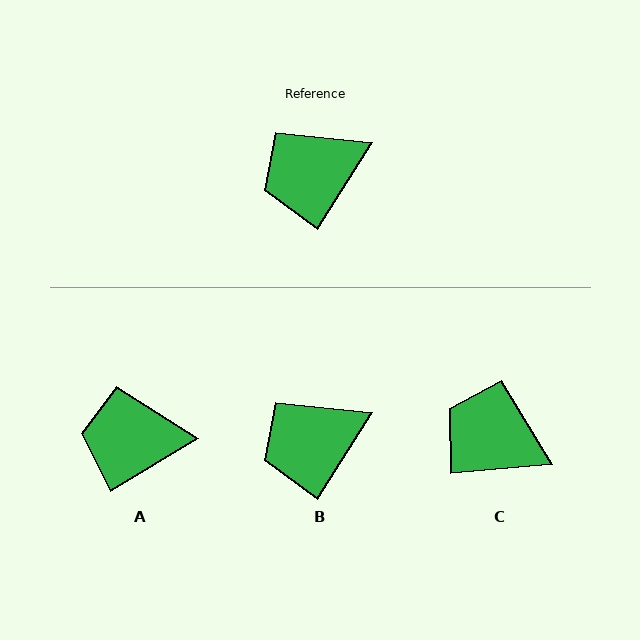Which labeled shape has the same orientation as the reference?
B.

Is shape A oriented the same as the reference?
No, it is off by about 27 degrees.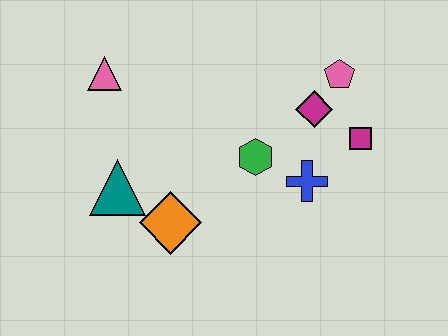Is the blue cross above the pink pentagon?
No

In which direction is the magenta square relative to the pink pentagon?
The magenta square is below the pink pentagon.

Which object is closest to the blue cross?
The green hexagon is closest to the blue cross.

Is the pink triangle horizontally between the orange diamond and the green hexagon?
No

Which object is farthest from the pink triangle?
The magenta square is farthest from the pink triangle.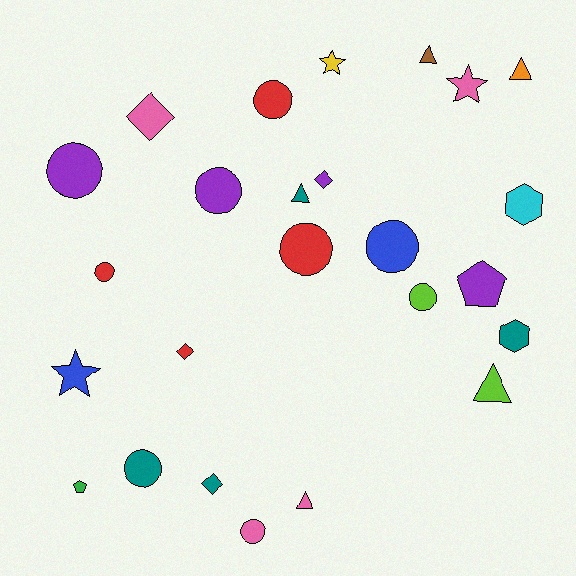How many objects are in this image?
There are 25 objects.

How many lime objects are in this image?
There are 2 lime objects.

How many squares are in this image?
There are no squares.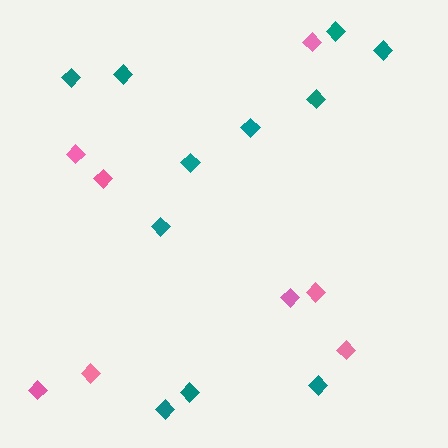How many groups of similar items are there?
There are 2 groups: one group of teal diamonds (11) and one group of pink diamonds (8).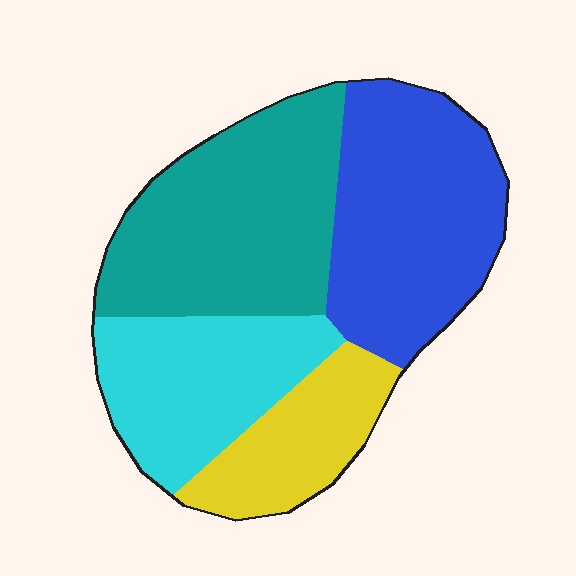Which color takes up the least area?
Yellow, at roughly 15%.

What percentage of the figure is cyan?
Cyan covers 22% of the figure.